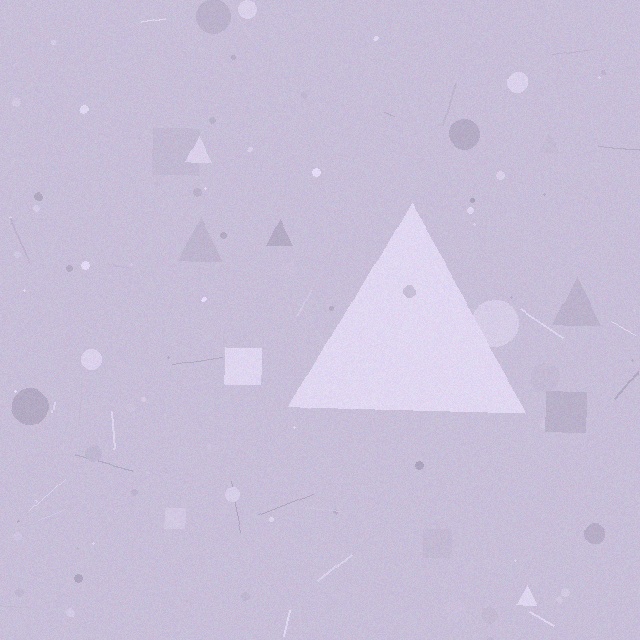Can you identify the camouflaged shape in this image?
The camouflaged shape is a triangle.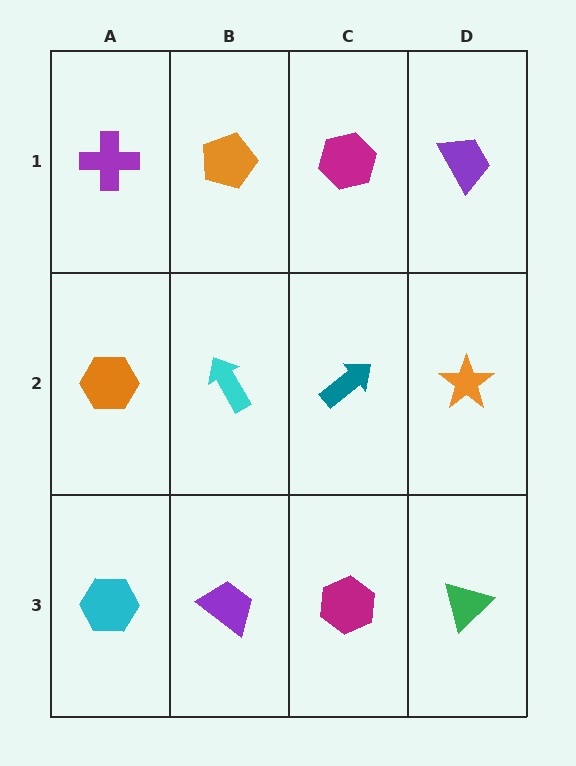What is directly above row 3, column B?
A cyan arrow.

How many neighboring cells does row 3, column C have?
3.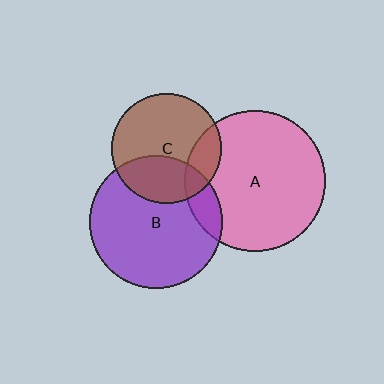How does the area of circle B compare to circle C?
Approximately 1.5 times.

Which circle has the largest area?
Circle A (pink).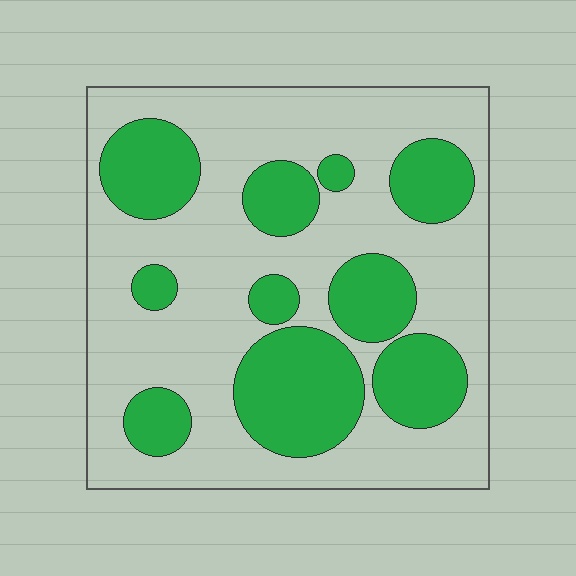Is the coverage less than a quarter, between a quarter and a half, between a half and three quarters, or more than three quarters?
Between a quarter and a half.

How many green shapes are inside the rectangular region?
10.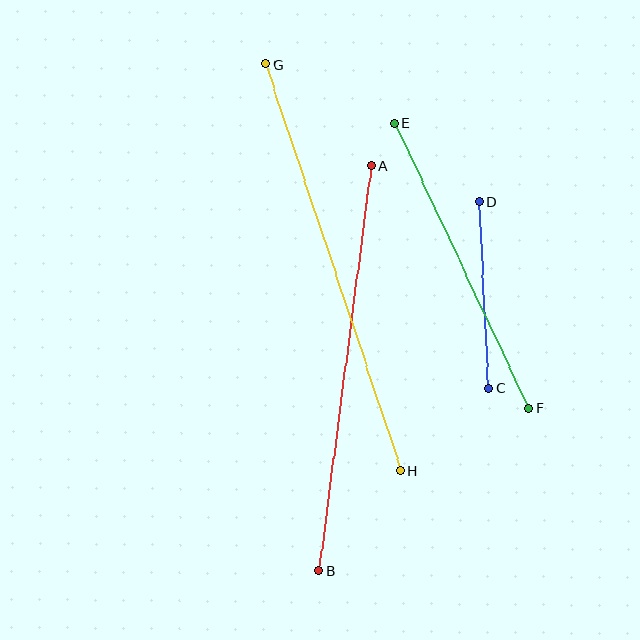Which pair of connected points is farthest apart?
Points G and H are farthest apart.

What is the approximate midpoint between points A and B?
The midpoint is at approximately (345, 368) pixels.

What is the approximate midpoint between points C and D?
The midpoint is at approximately (484, 295) pixels.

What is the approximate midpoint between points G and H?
The midpoint is at approximately (333, 268) pixels.